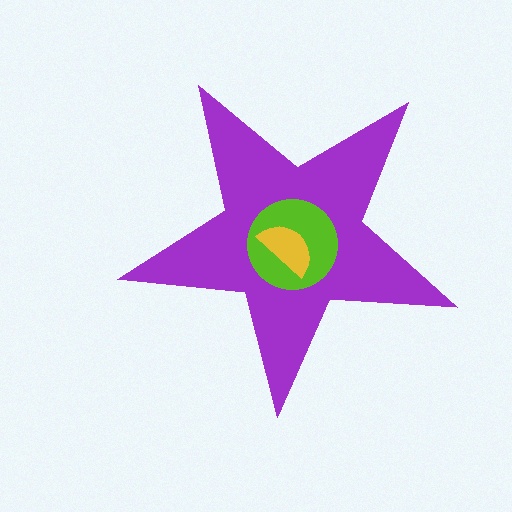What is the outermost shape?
The purple star.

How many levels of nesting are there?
3.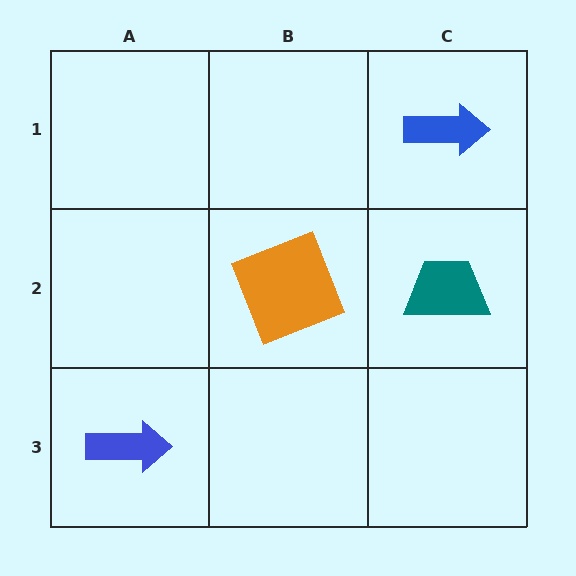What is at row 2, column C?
A teal trapezoid.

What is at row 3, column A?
A blue arrow.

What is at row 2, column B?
An orange square.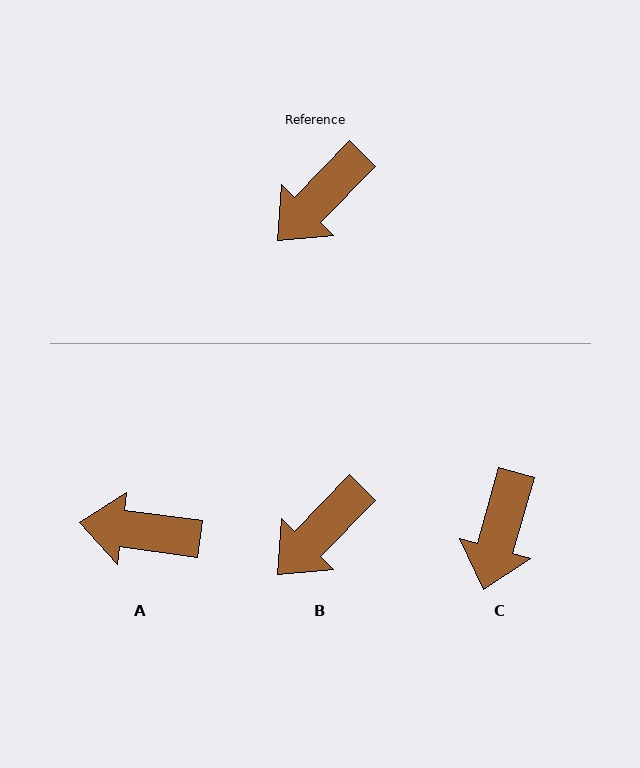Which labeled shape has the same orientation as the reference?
B.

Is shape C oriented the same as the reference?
No, it is off by about 29 degrees.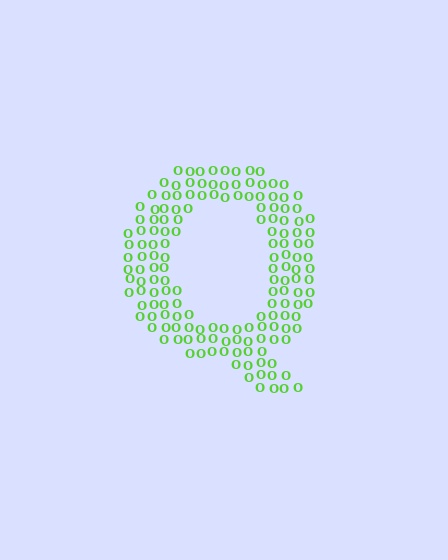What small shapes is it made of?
It is made of small letter O's.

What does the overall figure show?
The overall figure shows the letter Q.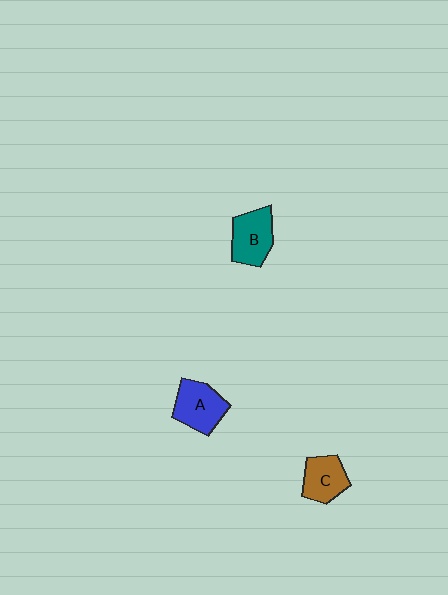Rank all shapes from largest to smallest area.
From largest to smallest: A (blue), B (teal), C (brown).